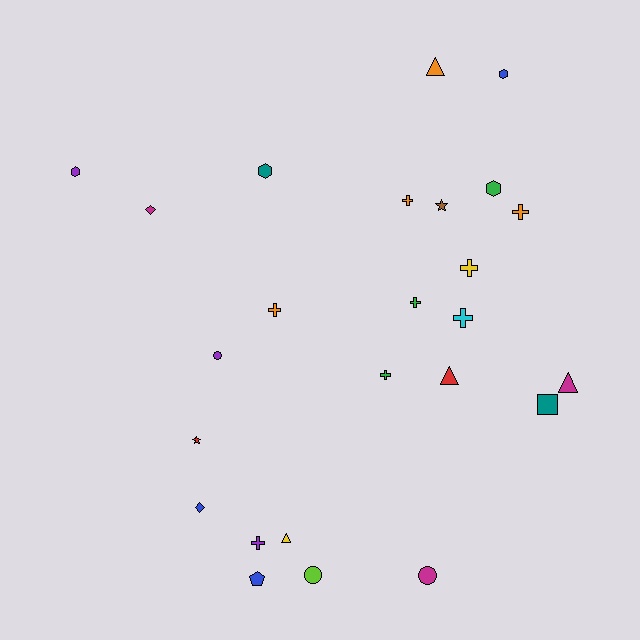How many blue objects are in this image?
There are 3 blue objects.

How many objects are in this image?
There are 25 objects.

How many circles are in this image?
There are 3 circles.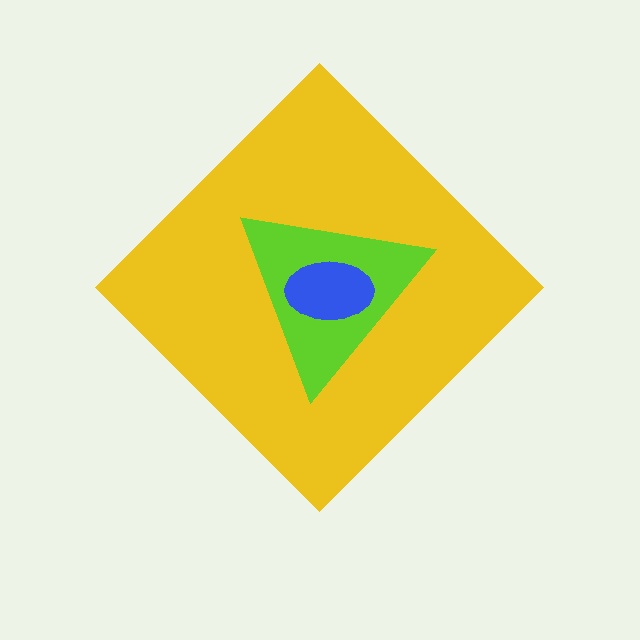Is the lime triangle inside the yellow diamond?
Yes.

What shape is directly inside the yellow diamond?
The lime triangle.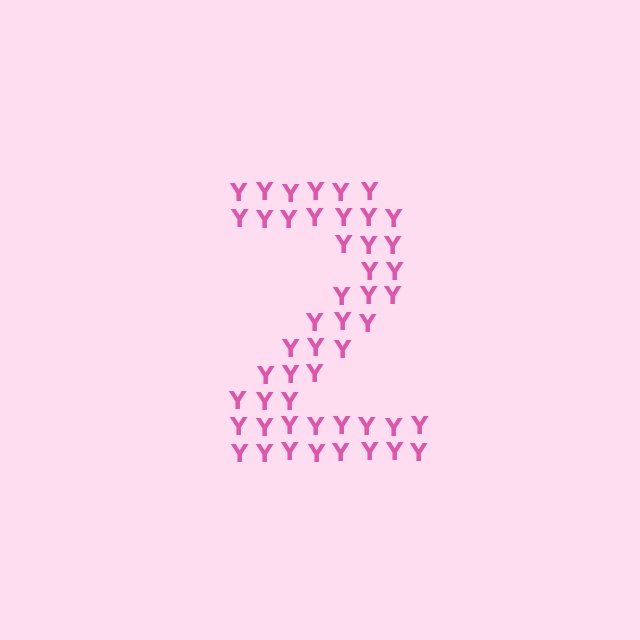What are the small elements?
The small elements are letter Y's.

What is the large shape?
The large shape is the digit 2.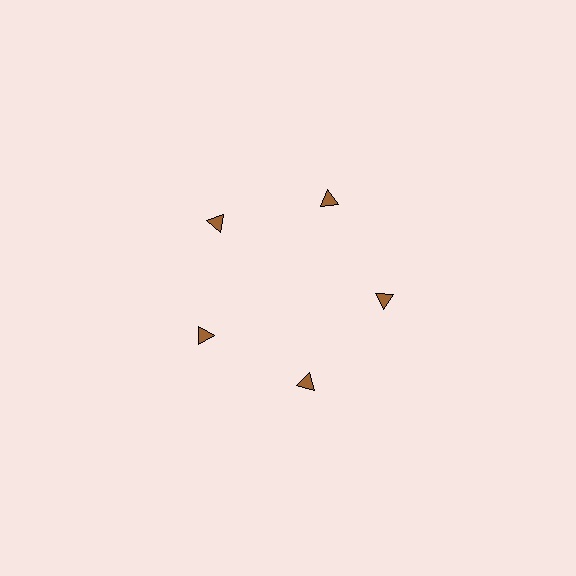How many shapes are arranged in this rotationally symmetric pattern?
There are 5 shapes, arranged in 5 groups of 1.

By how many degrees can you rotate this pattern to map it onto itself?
The pattern maps onto itself every 72 degrees of rotation.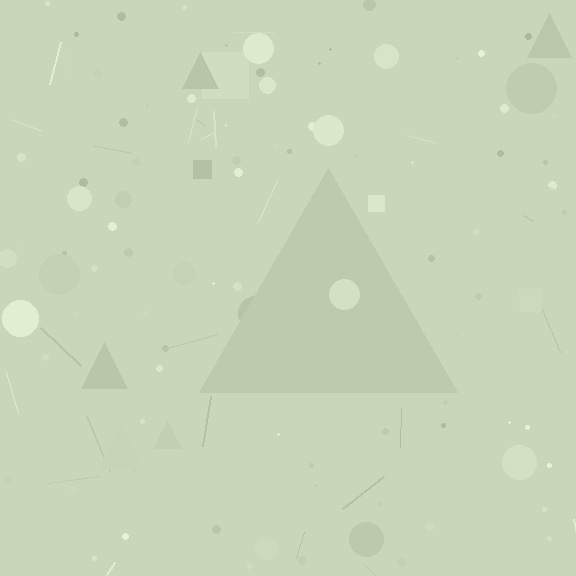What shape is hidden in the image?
A triangle is hidden in the image.